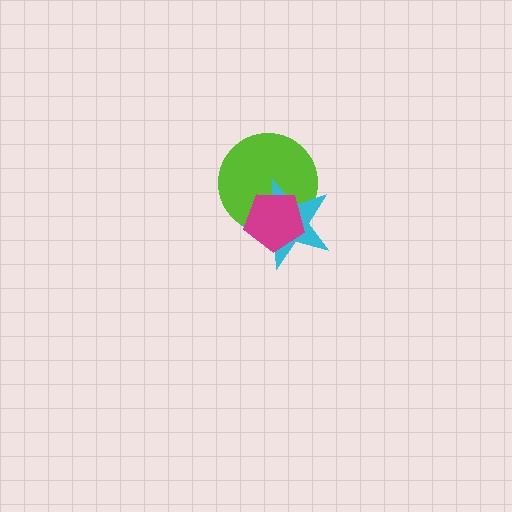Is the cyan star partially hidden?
Yes, it is partially covered by another shape.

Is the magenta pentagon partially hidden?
No, no other shape covers it.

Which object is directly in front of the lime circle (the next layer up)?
The cyan star is directly in front of the lime circle.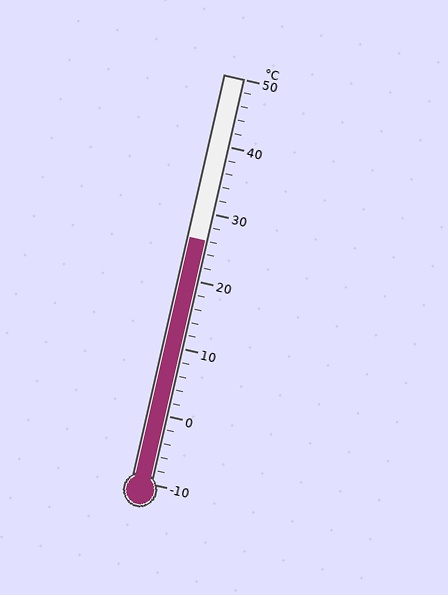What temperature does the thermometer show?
The thermometer shows approximately 26°C.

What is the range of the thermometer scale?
The thermometer scale ranges from -10°C to 50°C.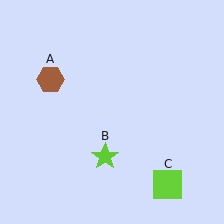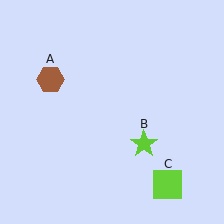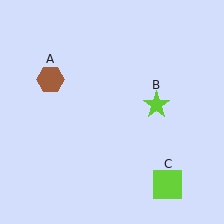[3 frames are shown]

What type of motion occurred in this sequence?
The lime star (object B) rotated counterclockwise around the center of the scene.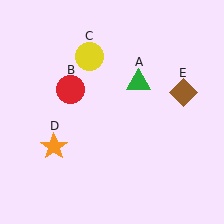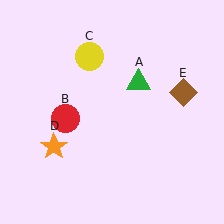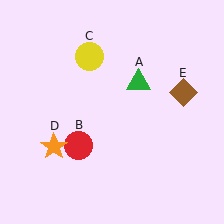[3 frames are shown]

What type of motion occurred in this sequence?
The red circle (object B) rotated counterclockwise around the center of the scene.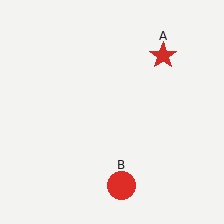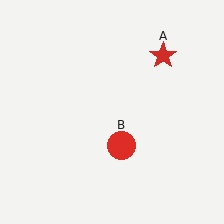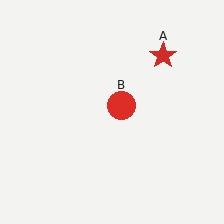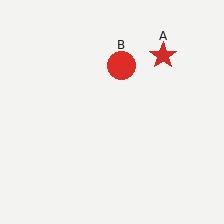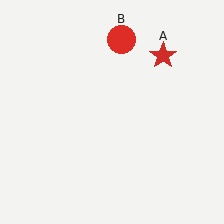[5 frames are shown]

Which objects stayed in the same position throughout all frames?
Red star (object A) remained stationary.